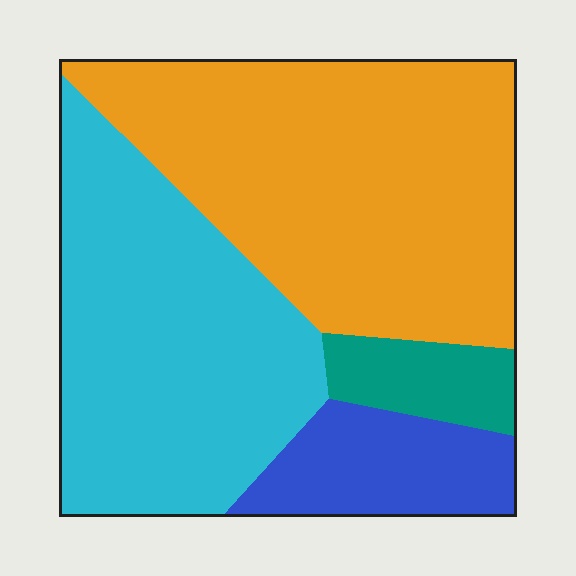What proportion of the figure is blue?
Blue covers roughly 10% of the figure.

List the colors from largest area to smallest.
From largest to smallest: orange, cyan, blue, teal.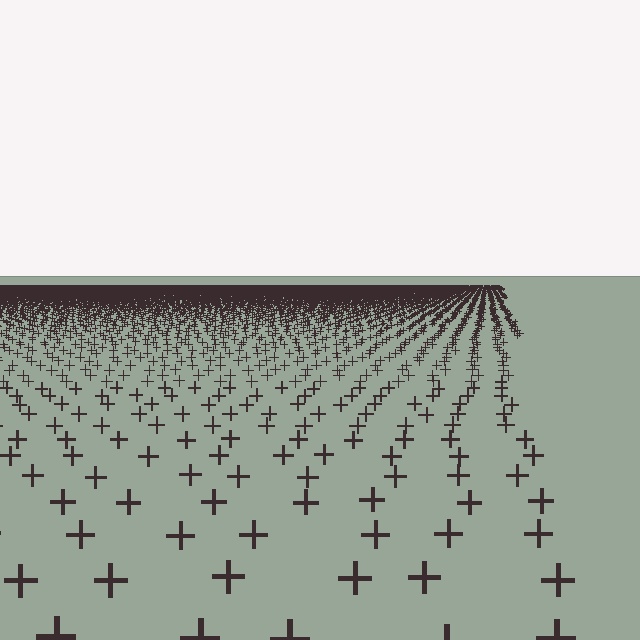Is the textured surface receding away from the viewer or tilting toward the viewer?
The surface is receding away from the viewer. Texture elements get smaller and denser toward the top.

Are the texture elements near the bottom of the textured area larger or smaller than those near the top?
Larger. Near the bottom, elements are closer to the viewer and appear at a bigger on-screen size.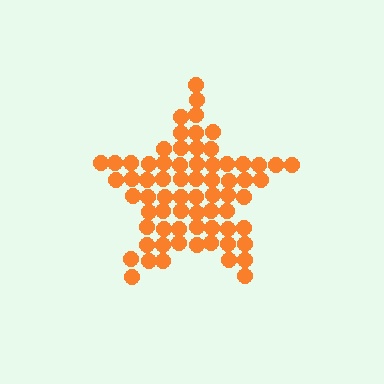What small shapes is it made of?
It is made of small circles.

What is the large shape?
The large shape is a star.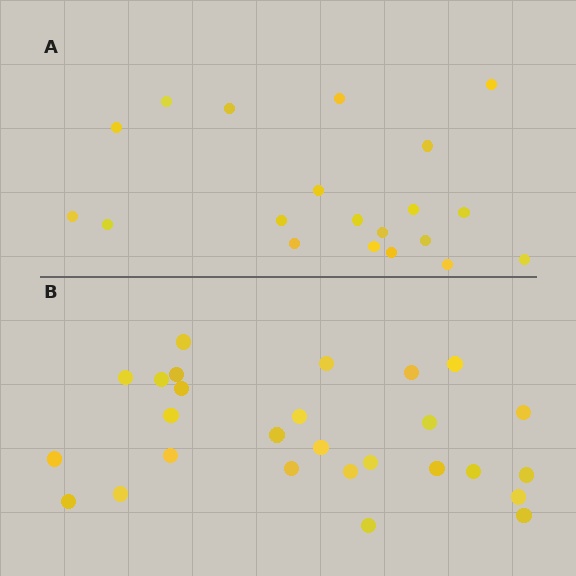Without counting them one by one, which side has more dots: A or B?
Region B (the bottom region) has more dots.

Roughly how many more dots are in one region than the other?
Region B has roughly 8 or so more dots than region A.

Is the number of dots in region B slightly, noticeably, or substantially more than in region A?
Region B has noticeably more, but not dramatically so. The ratio is roughly 1.4 to 1.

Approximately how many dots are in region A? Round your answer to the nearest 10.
About 20 dots.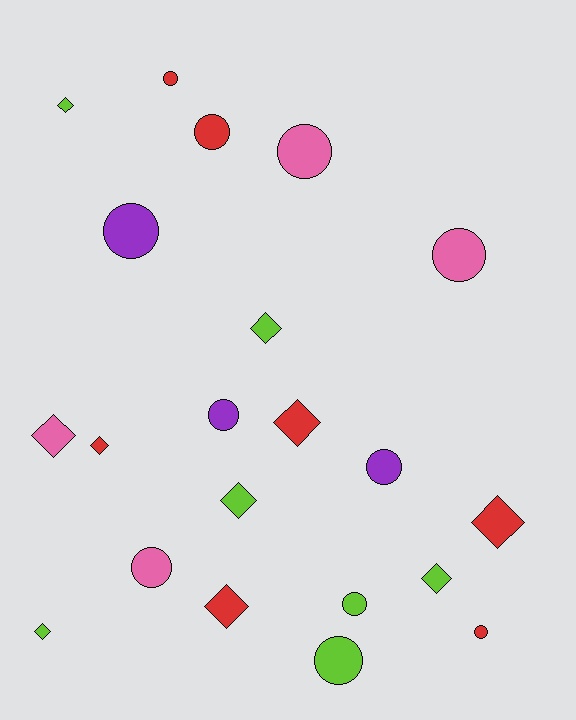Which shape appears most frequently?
Circle, with 11 objects.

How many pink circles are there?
There are 3 pink circles.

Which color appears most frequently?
Lime, with 7 objects.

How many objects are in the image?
There are 21 objects.